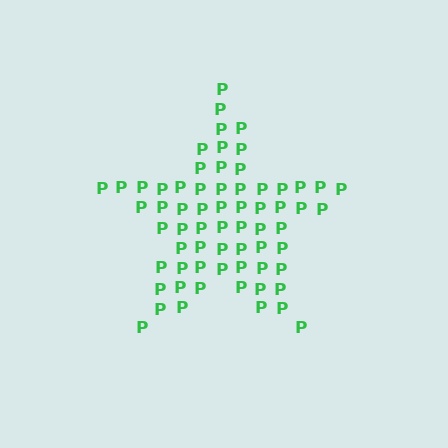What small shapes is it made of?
It is made of small letter P's.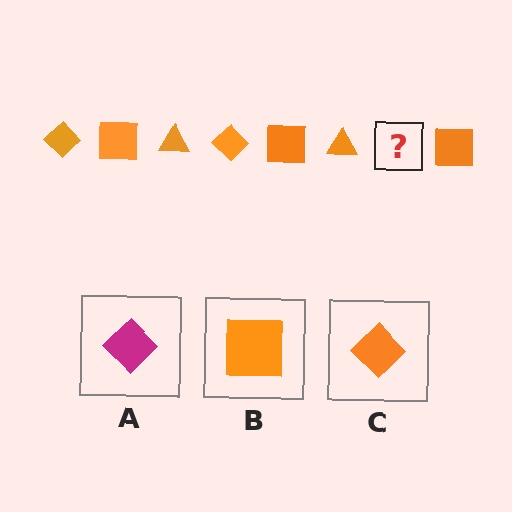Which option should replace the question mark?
Option C.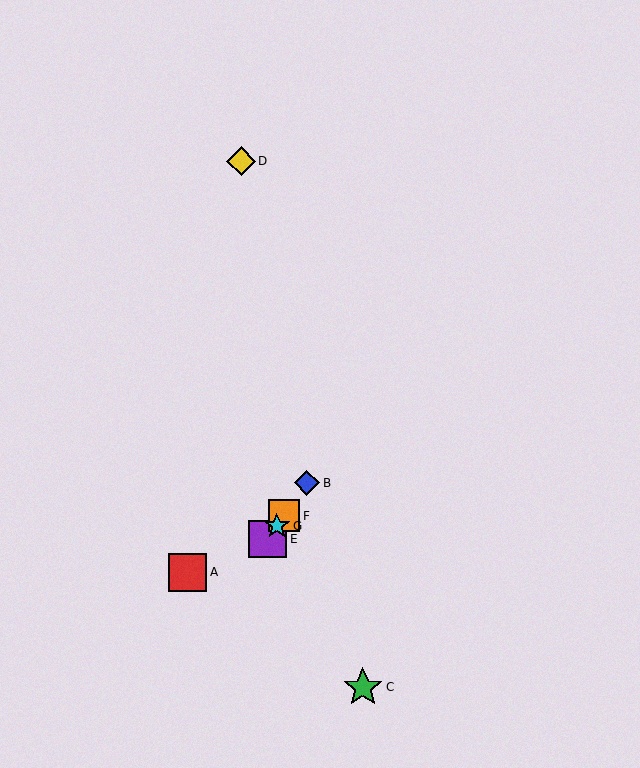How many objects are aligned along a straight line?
4 objects (B, E, F, G) are aligned along a straight line.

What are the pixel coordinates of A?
Object A is at (188, 572).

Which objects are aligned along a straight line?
Objects B, E, F, G are aligned along a straight line.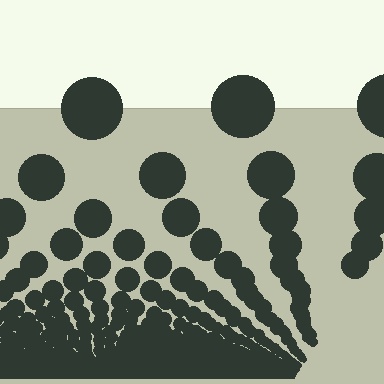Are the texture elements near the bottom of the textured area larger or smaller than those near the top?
Smaller. The gradient is inverted — elements near the bottom are smaller and denser.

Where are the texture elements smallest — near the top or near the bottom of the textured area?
Near the bottom.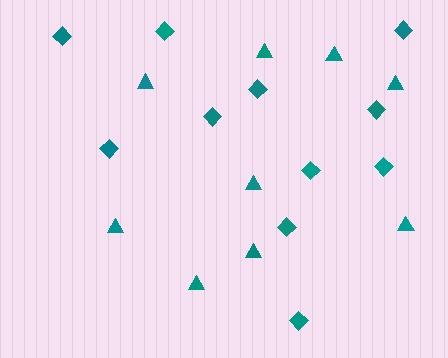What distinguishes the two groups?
There are 2 groups: one group of diamonds (11) and one group of triangles (9).